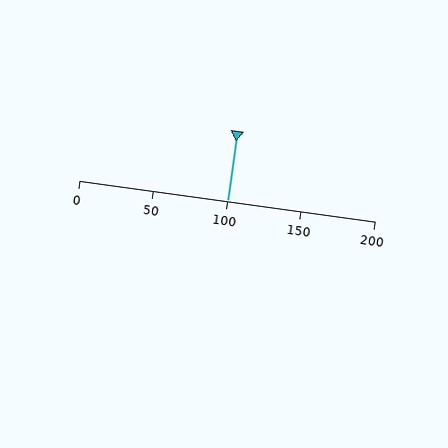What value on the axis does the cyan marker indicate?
The marker indicates approximately 100.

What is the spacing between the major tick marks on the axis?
The major ticks are spaced 50 apart.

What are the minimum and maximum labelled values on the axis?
The axis runs from 0 to 200.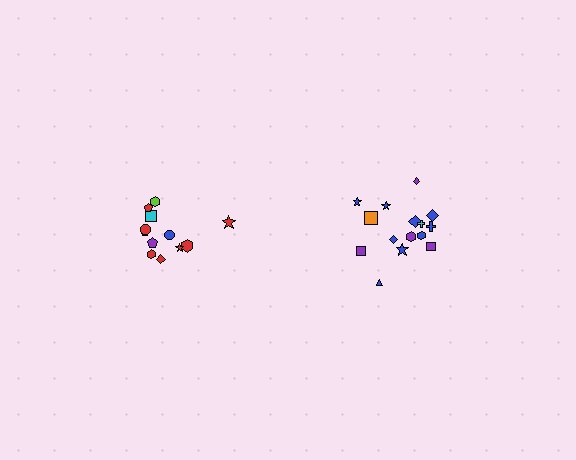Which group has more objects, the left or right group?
The right group.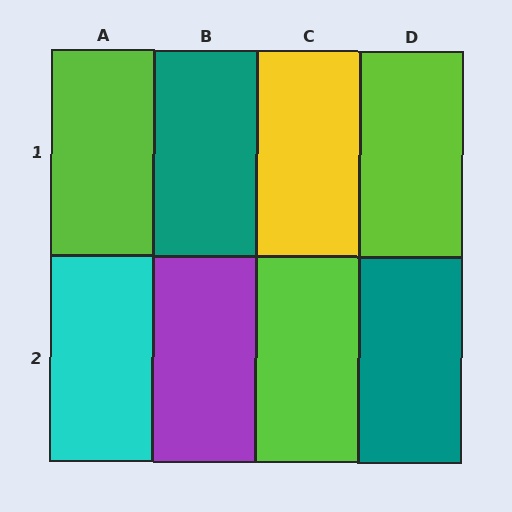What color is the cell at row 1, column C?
Yellow.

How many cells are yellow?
1 cell is yellow.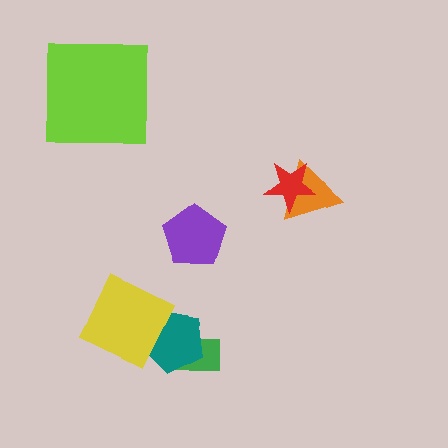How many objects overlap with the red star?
1 object overlaps with the red star.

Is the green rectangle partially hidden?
Yes, it is partially covered by another shape.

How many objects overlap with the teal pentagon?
2 objects overlap with the teal pentagon.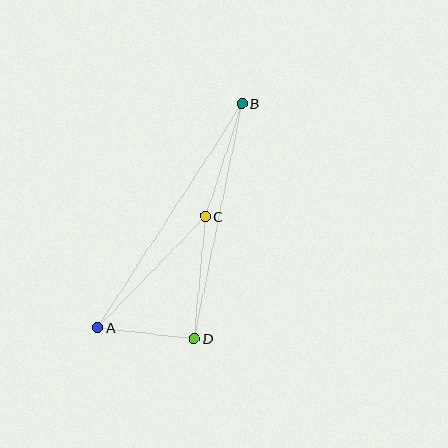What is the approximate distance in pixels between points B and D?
The distance between B and D is approximately 240 pixels.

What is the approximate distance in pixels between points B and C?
The distance between B and C is approximately 118 pixels.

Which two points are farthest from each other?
Points A and B are farthest from each other.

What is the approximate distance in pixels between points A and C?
The distance between A and C is approximately 155 pixels.